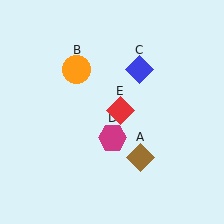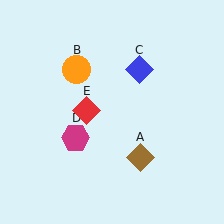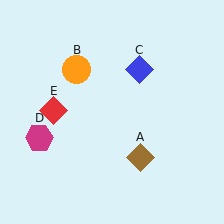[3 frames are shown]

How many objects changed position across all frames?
2 objects changed position: magenta hexagon (object D), red diamond (object E).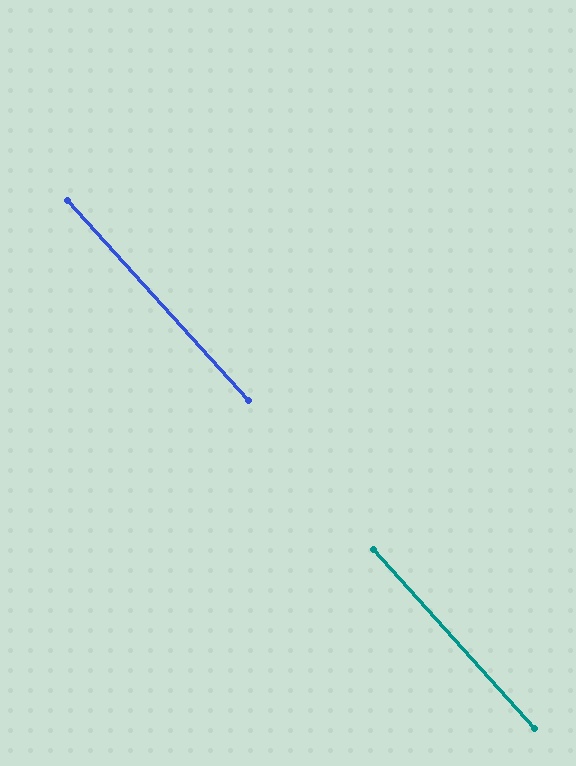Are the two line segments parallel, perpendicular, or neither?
Parallel — their directions differ by only 0.4°.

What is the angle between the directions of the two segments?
Approximately 0 degrees.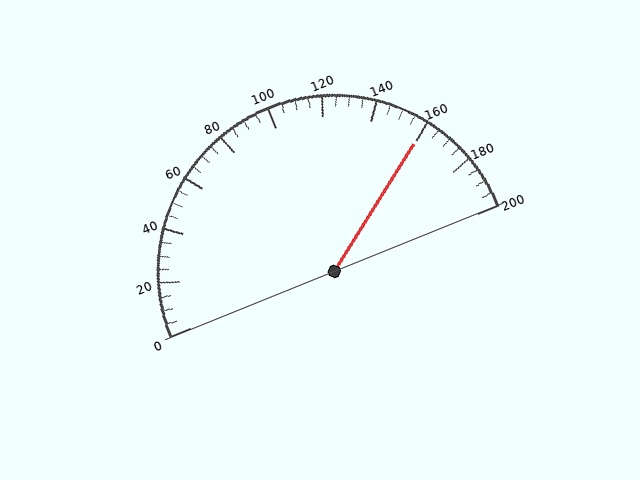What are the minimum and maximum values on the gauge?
The gauge ranges from 0 to 200.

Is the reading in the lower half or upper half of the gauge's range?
The reading is in the upper half of the range (0 to 200).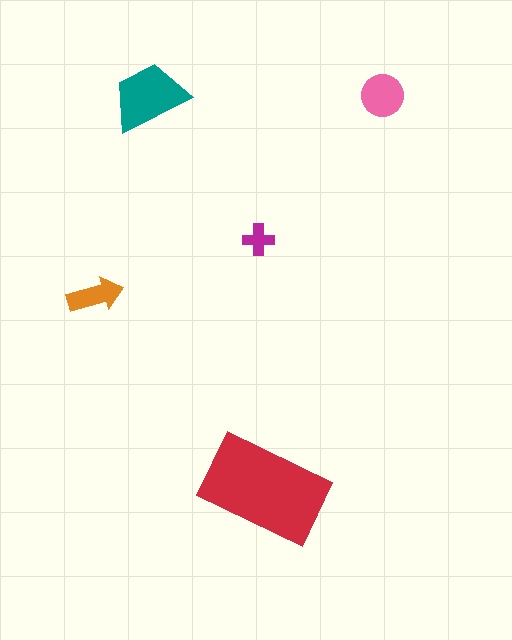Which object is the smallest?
The magenta cross.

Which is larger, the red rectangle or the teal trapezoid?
The red rectangle.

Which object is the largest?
The red rectangle.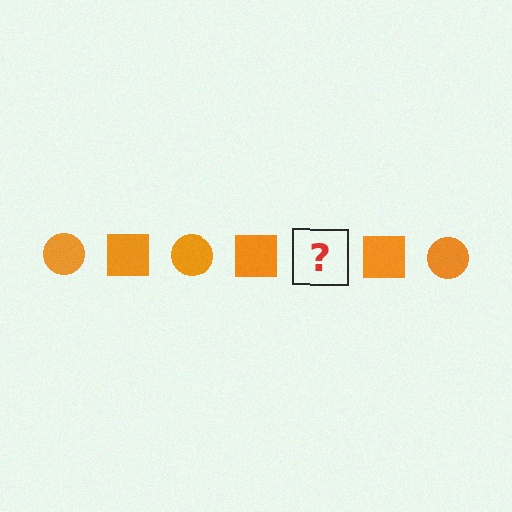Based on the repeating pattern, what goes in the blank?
The blank should be an orange circle.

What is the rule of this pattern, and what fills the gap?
The rule is that the pattern cycles through circle, square shapes in orange. The gap should be filled with an orange circle.